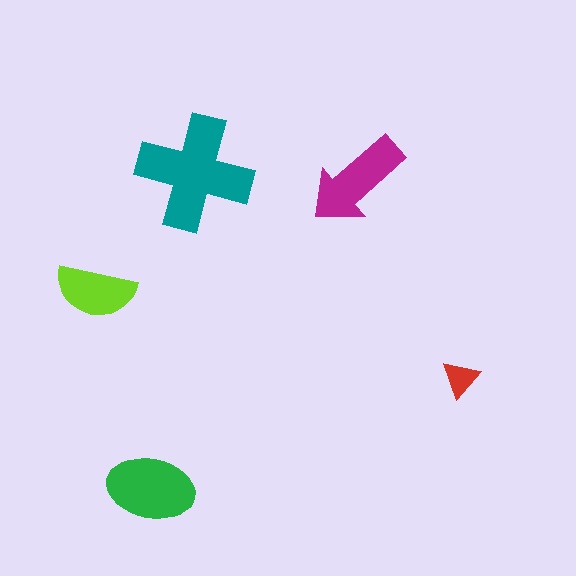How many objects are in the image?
There are 5 objects in the image.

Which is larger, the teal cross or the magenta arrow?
The teal cross.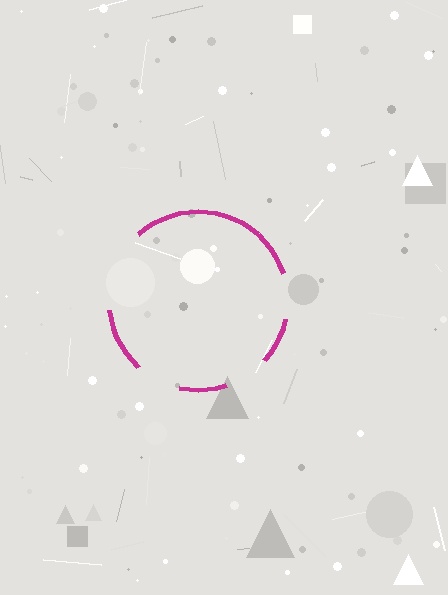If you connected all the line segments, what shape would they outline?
They would outline a circle.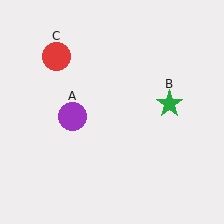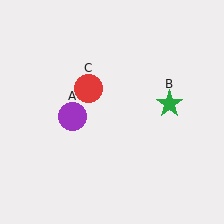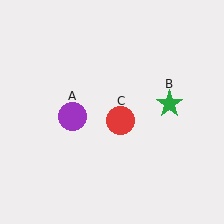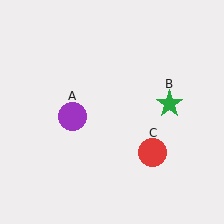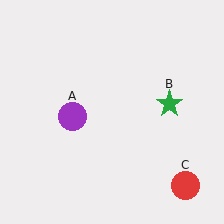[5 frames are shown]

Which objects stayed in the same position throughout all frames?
Purple circle (object A) and green star (object B) remained stationary.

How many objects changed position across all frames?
1 object changed position: red circle (object C).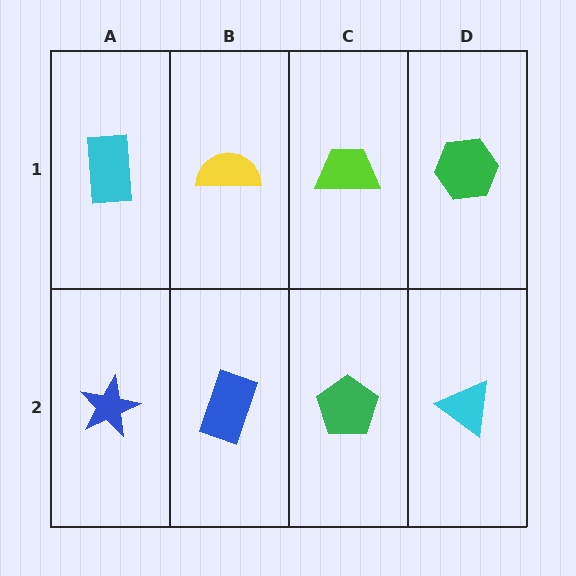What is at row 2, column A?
A blue star.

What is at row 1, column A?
A cyan rectangle.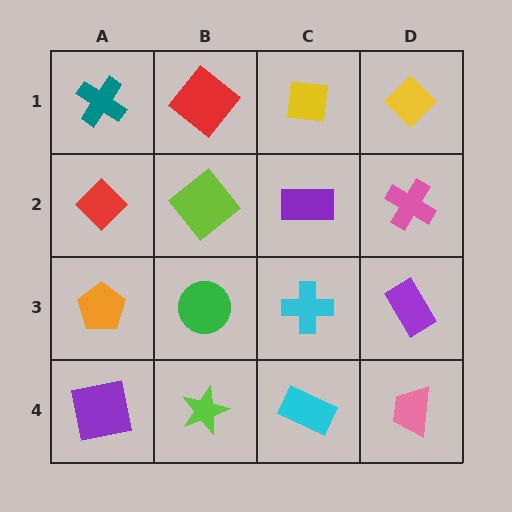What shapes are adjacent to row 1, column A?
A red diamond (row 2, column A), a red diamond (row 1, column B).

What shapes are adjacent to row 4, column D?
A purple rectangle (row 3, column D), a cyan rectangle (row 4, column C).